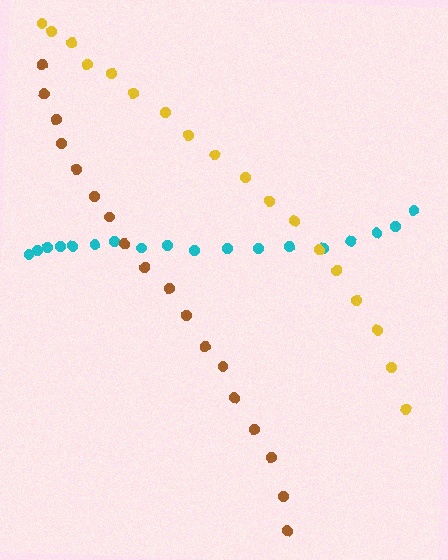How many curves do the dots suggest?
There are 3 distinct paths.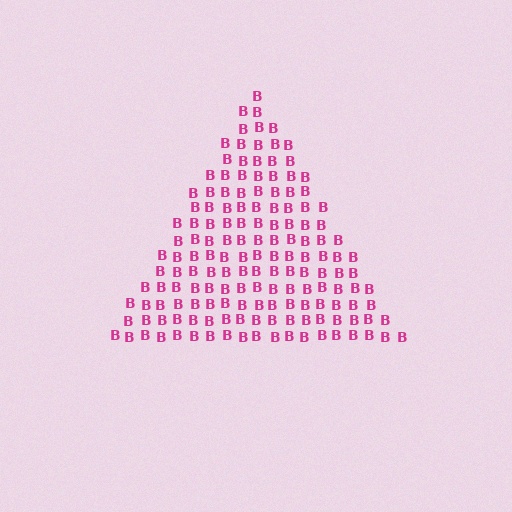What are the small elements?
The small elements are letter B's.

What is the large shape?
The large shape is a triangle.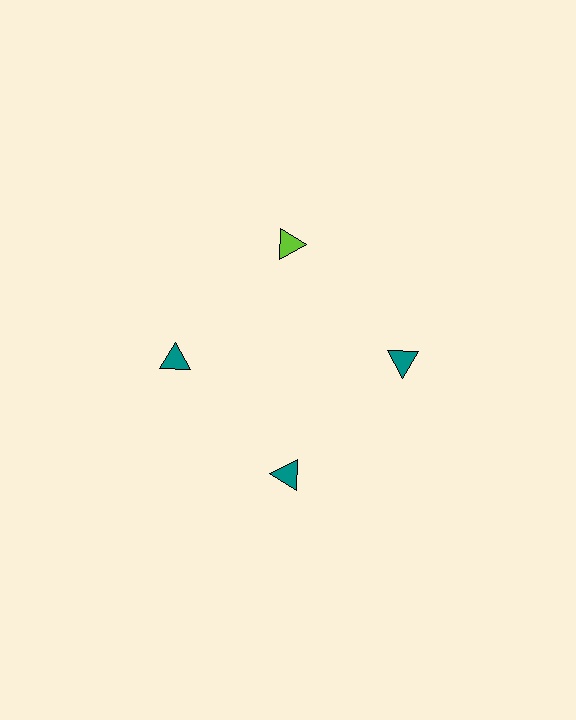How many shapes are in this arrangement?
There are 4 shapes arranged in a ring pattern.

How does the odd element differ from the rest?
It has a different color: lime instead of teal.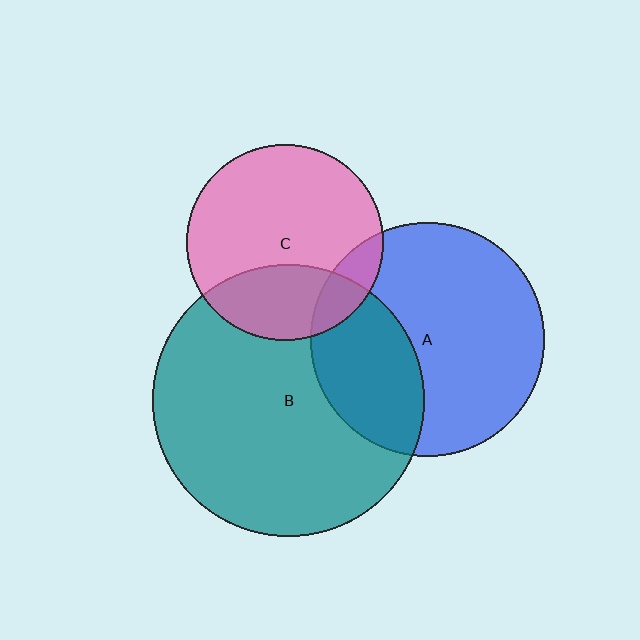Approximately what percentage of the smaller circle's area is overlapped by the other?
Approximately 10%.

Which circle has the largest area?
Circle B (teal).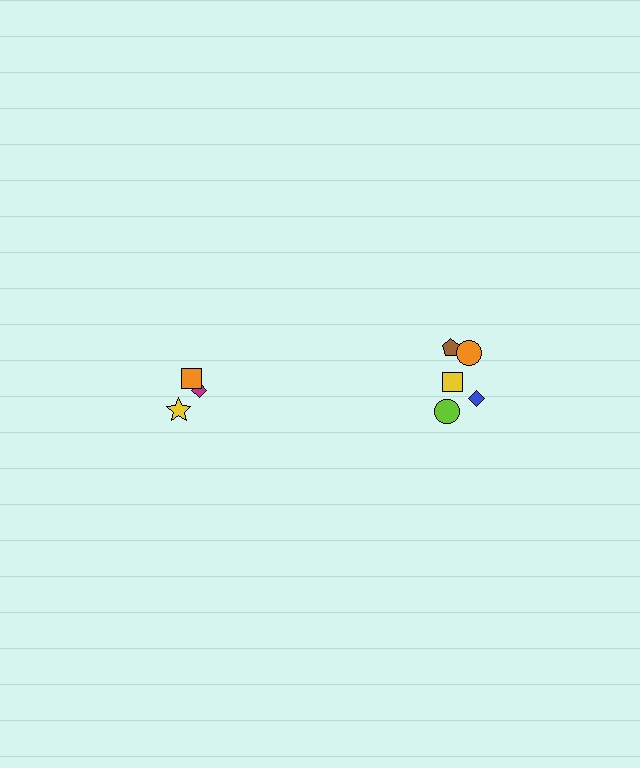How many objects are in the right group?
There are 5 objects.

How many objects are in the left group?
There are 3 objects.